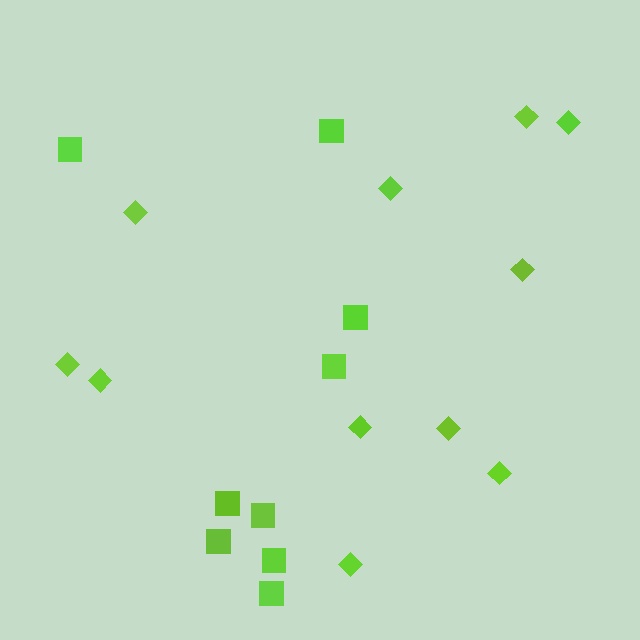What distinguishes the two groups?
There are 2 groups: one group of squares (9) and one group of diamonds (11).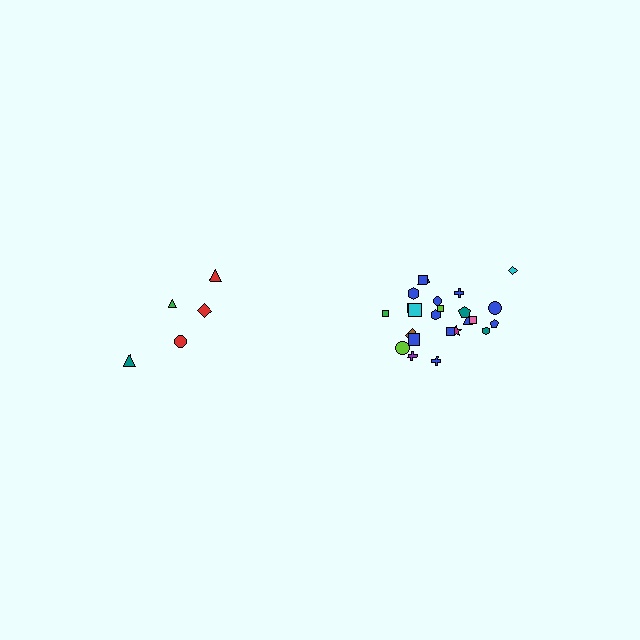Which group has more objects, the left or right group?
The right group.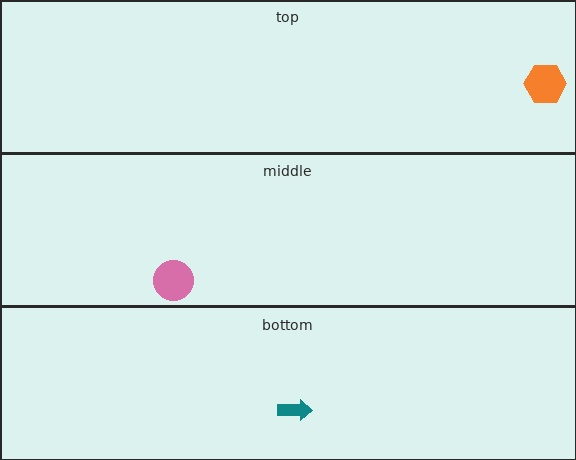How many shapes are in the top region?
1.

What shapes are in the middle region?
The pink circle.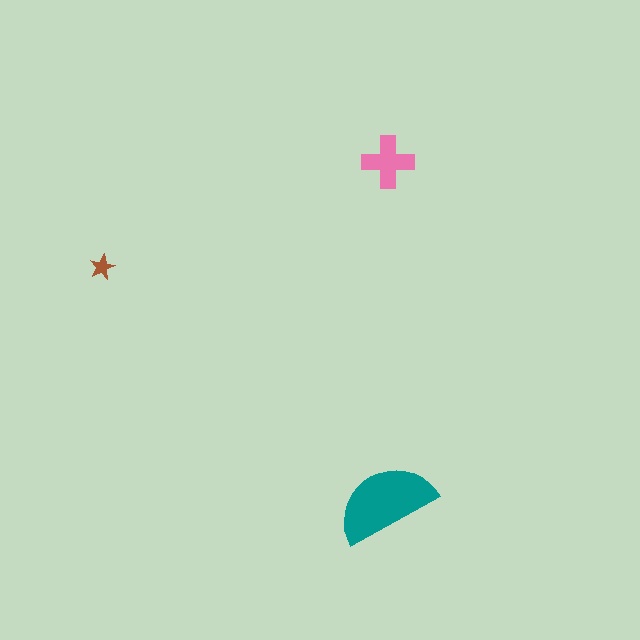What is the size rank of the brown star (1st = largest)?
3rd.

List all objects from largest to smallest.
The teal semicircle, the pink cross, the brown star.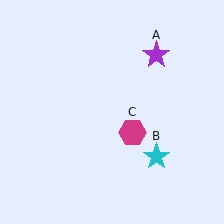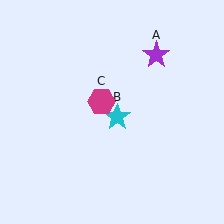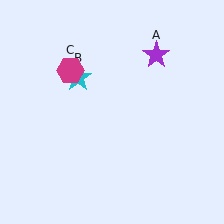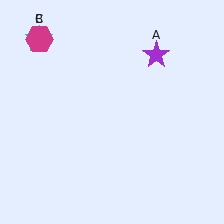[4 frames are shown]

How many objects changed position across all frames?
2 objects changed position: cyan star (object B), magenta hexagon (object C).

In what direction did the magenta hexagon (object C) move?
The magenta hexagon (object C) moved up and to the left.